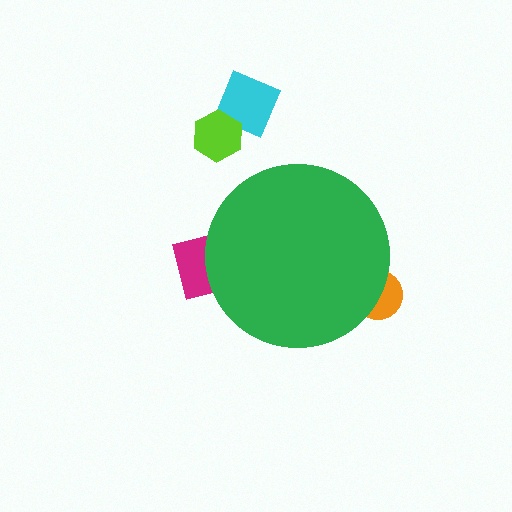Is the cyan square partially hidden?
No, the cyan square is fully visible.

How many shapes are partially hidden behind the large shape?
2 shapes are partially hidden.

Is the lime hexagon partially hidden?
No, the lime hexagon is fully visible.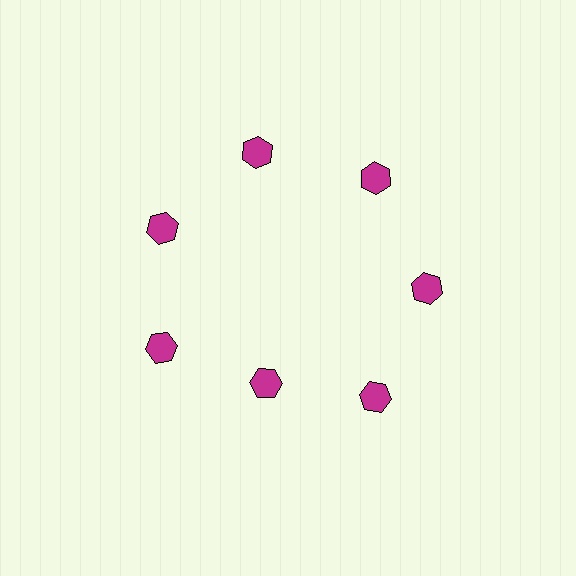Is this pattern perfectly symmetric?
No. The 7 magenta hexagons are arranged in a ring, but one element near the 6 o'clock position is pulled inward toward the center, breaking the 7-fold rotational symmetry.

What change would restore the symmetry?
The symmetry would be restored by moving it outward, back onto the ring so that all 7 hexagons sit at equal angles and equal distance from the center.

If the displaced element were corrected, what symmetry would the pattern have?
It would have 7-fold rotational symmetry — the pattern would map onto itself every 51 degrees.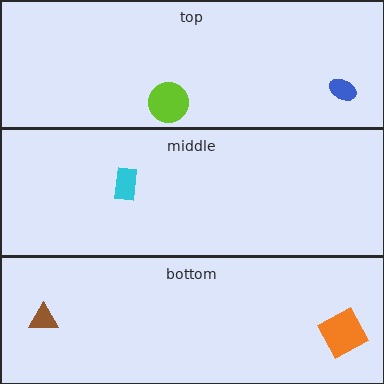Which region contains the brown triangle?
The bottom region.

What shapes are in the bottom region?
The brown triangle, the orange square.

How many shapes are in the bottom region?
2.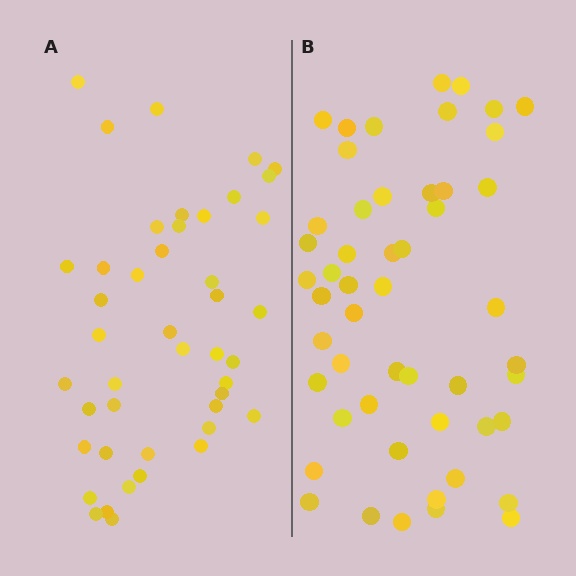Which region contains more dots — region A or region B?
Region B (the right region) has more dots.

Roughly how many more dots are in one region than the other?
Region B has roughly 8 or so more dots than region A.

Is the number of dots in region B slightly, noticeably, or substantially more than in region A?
Region B has only slightly more — the two regions are fairly close. The ratio is roughly 1.2 to 1.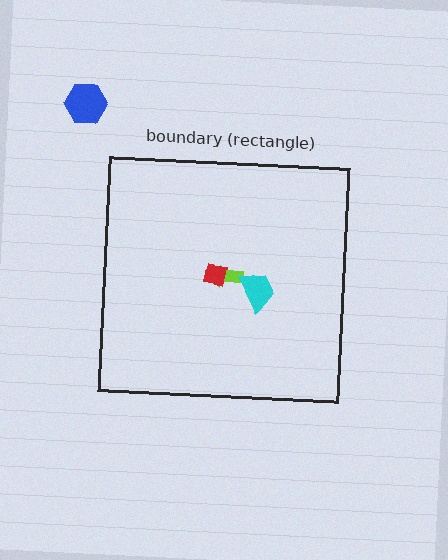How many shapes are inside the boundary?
3 inside, 1 outside.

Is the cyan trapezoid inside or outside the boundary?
Inside.